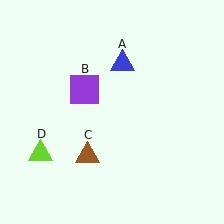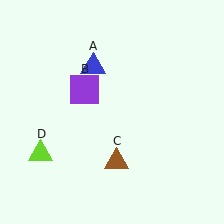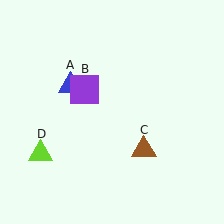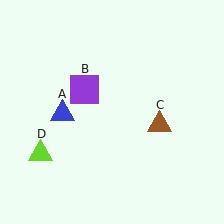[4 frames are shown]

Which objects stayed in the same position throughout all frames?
Purple square (object B) and lime triangle (object D) remained stationary.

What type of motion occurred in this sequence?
The blue triangle (object A), brown triangle (object C) rotated counterclockwise around the center of the scene.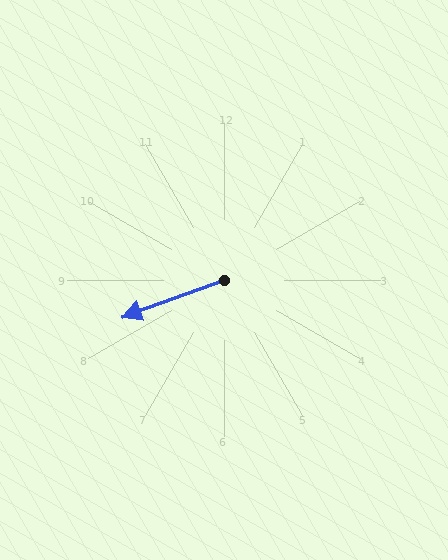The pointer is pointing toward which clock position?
Roughly 8 o'clock.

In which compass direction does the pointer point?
West.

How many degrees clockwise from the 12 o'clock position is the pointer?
Approximately 250 degrees.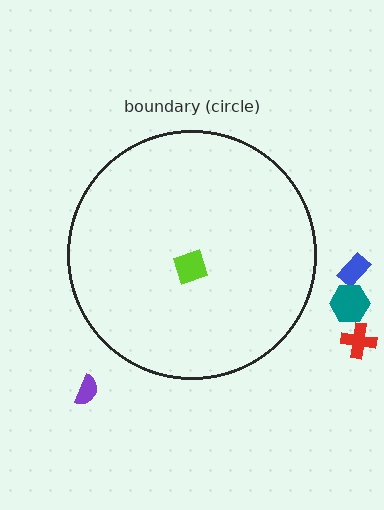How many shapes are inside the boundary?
1 inside, 4 outside.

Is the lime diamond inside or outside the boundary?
Inside.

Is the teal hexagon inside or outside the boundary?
Outside.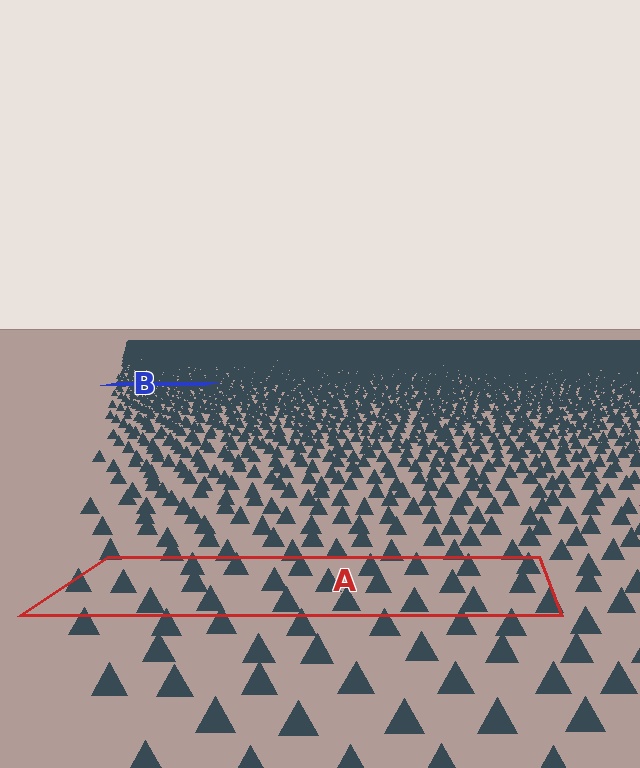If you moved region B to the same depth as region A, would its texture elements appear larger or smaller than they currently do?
They would appear larger. At a closer depth, the same texture elements are projected at a bigger on-screen size.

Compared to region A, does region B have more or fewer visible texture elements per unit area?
Region B has more texture elements per unit area — they are packed more densely because it is farther away.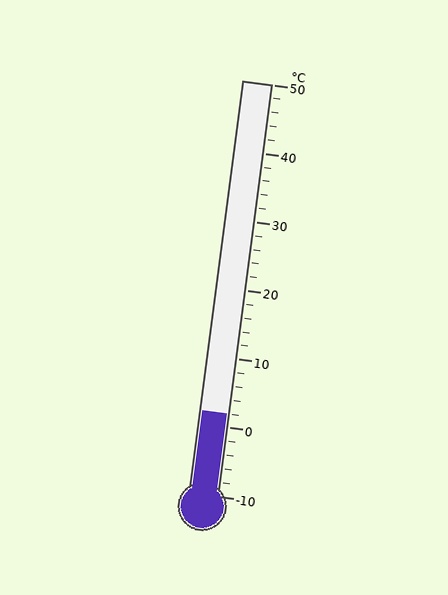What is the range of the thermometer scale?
The thermometer scale ranges from -10°C to 50°C.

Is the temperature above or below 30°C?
The temperature is below 30°C.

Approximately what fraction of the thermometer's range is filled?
The thermometer is filled to approximately 20% of its range.